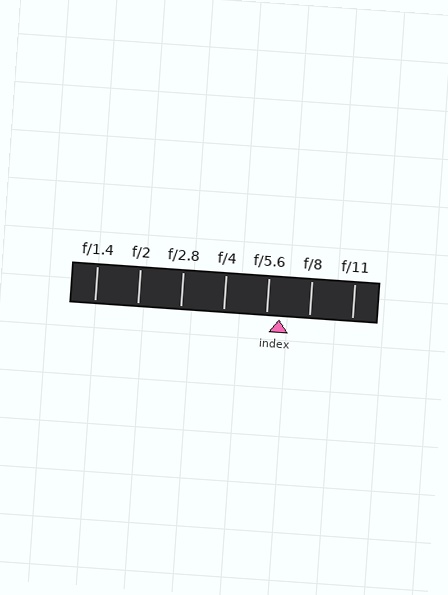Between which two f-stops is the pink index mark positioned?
The index mark is between f/5.6 and f/8.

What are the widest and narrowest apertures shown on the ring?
The widest aperture shown is f/1.4 and the narrowest is f/11.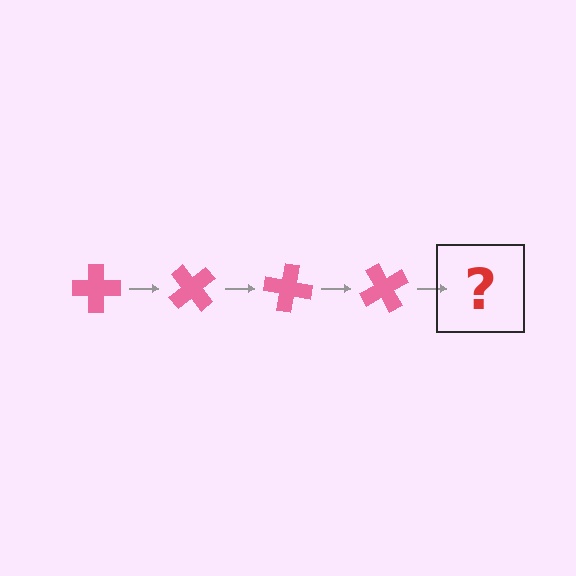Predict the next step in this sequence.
The next step is a pink cross rotated 200 degrees.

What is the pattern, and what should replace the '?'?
The pattern is that the cross rotates 50 degrees each step. The '?' should be a pink cross rotated 200 degrees.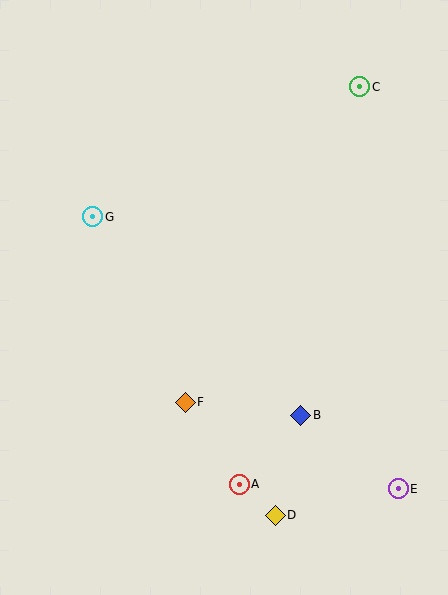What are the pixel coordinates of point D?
Point D is at (275, 515).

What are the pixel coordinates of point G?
Point G is at (93, 217).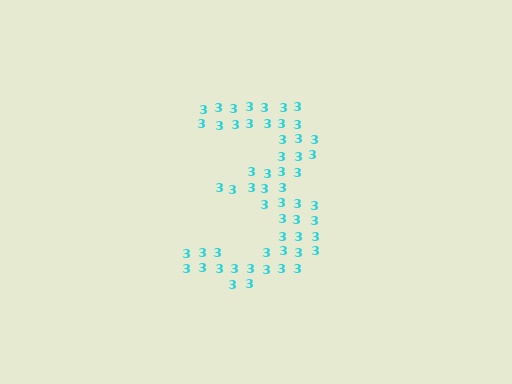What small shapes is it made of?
It is made of small digit 3's.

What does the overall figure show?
The overall figure shows the digit 3.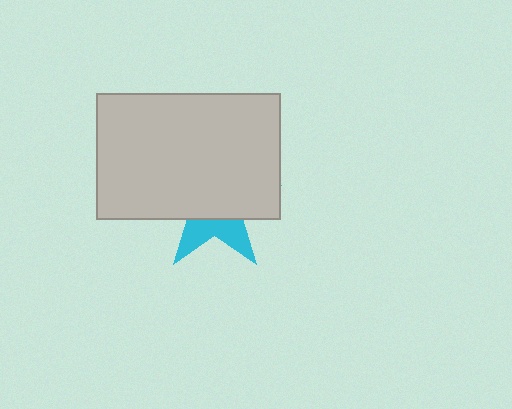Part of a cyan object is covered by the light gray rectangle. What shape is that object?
It is a star.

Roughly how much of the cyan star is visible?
A small part of it is visible (roughly 34%).